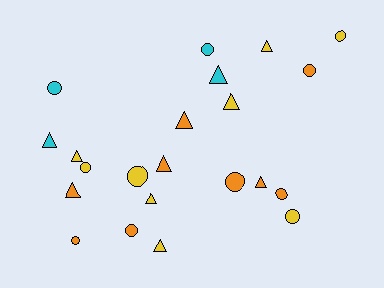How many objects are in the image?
There are 22 objects.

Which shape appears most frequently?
Circle, with 11 objects.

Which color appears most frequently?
Yellow, with 9 objects.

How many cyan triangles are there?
There are 2 cyan triangles.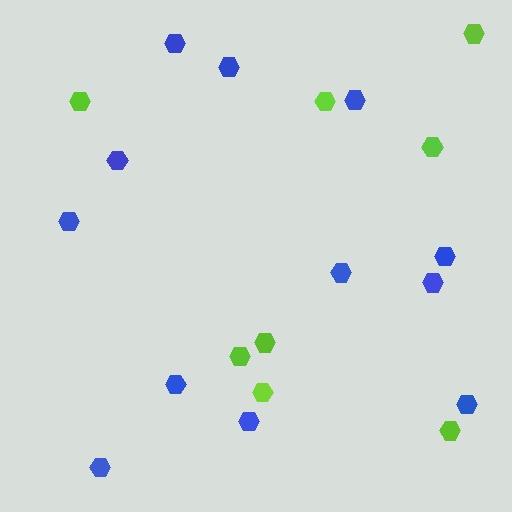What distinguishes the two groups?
There are 2 groups: one group of lime hexagons (8) and one group of blue hexagons (12).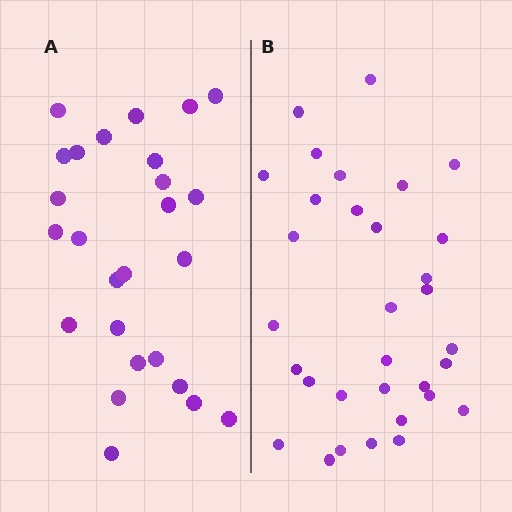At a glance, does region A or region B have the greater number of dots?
Region B (the right region) has more dots.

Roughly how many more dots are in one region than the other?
Region B has about 6 more dots than region A.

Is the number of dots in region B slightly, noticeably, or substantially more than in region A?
Region B has only slightly more — the two regions are fairly close. The ratio is roughly 1.2 to 1.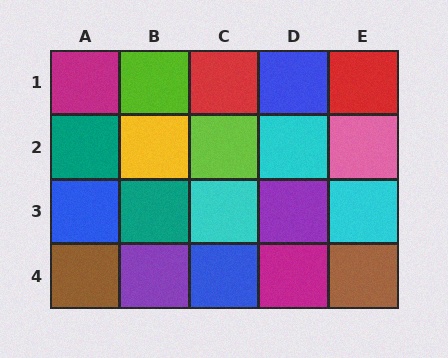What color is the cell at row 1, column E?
Red.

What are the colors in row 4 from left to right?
Brown, purple, blue, magenta, brown.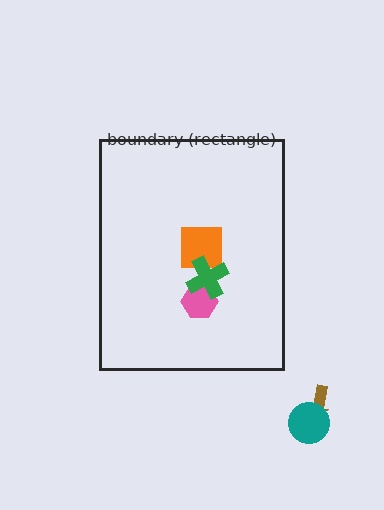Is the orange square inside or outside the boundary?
Inside.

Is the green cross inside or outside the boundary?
Inside.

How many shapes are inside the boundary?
3 inside, 2 outside.